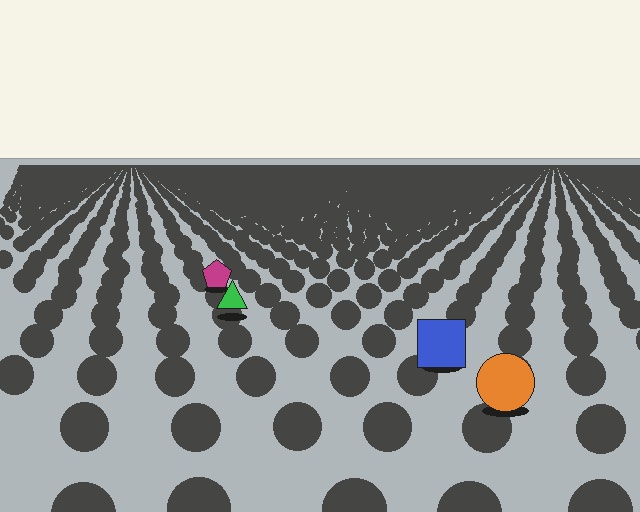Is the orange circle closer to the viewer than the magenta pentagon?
Yes. The orange circle is closer — you can tell from the texture gradient: the ground texture is coarser near it.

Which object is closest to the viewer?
The orange circle is closest. The texture marks near it are larger and more spread out.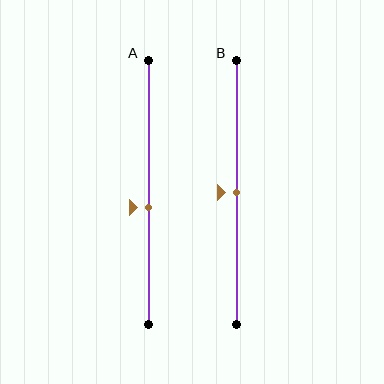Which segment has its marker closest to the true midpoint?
Segment B has its marker closest to the true midpoint.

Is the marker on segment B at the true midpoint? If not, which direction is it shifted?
Yes, the marker on segment B is at the true midpoint.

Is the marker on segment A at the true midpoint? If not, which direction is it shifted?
No, the marker on segment A is shifted downward by about 6% of the segment length.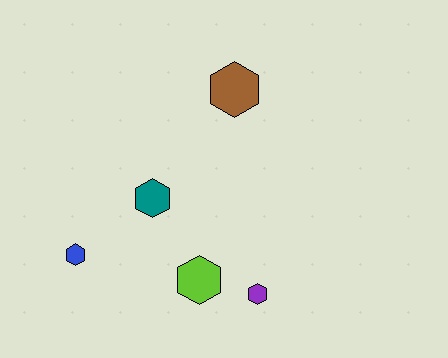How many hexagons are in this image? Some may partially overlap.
There are 5 hexagons.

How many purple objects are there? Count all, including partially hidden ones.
There is 1 purple object.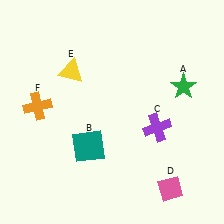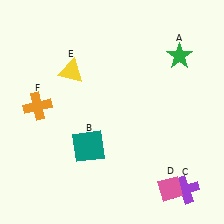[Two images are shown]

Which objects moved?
The objects that moved are: the green star (A), the purple cross (C).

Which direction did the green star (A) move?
The green star (A) moved up.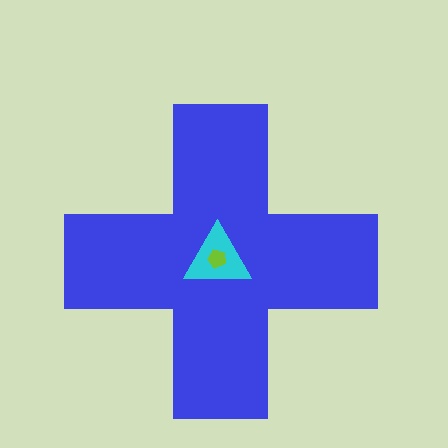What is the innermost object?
The lime pentagon.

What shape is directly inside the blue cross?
The cyan triangle.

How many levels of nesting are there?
3.